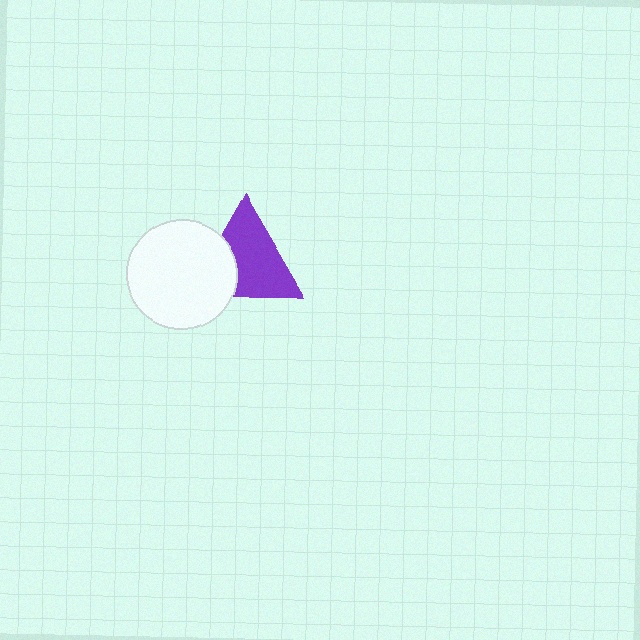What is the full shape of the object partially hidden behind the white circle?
The partially hidden object is a purple triangle.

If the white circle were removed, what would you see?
You would see the complete purple triangle.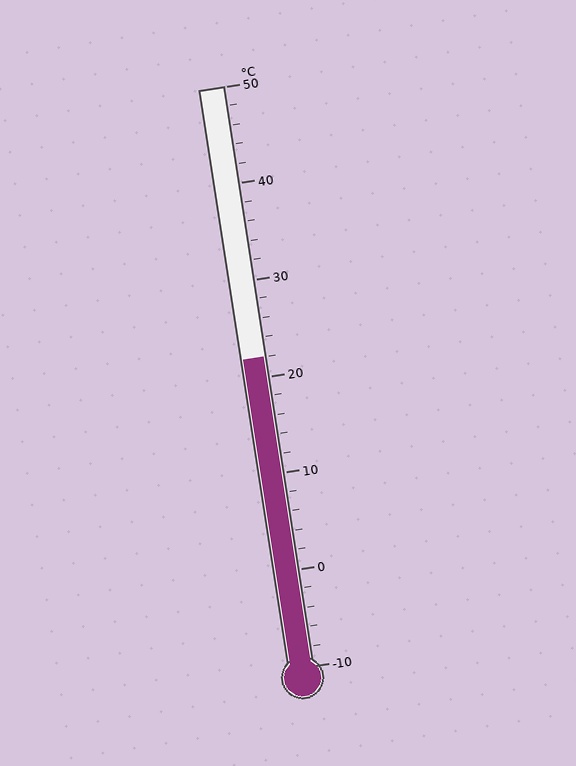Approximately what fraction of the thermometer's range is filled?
The thermometer is filled to approximately 55% of its range.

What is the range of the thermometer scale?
The thermometer scale ranges from -10°C to 50°C.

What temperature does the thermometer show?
The thermometer shows approximately 22°C.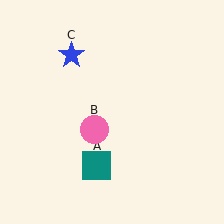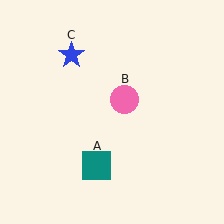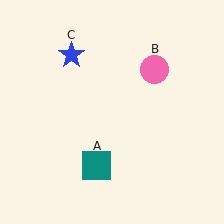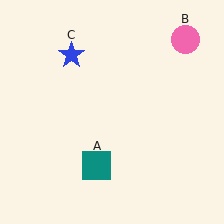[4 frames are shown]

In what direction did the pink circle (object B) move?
The pink circle (object B) moved up and to the right.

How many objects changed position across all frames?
1 object changed position: pink circle (object B).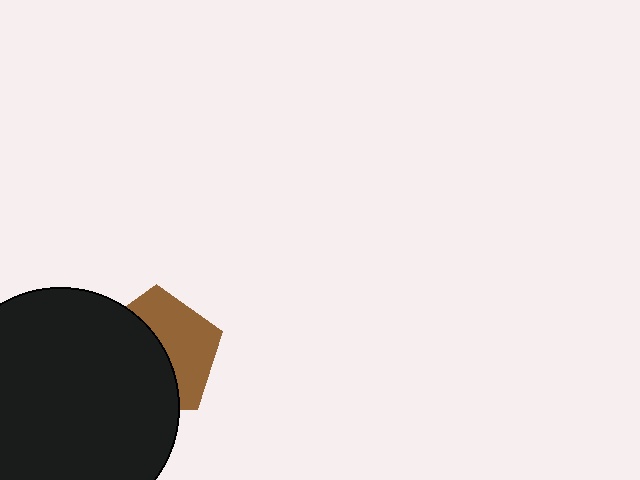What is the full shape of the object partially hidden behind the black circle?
The partially hidden object is a brown pentagon.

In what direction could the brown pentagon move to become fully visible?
The brown pentagon could move right. That would shift it out from behind the black circle entirely.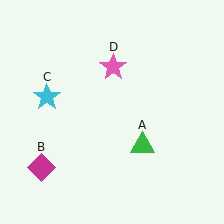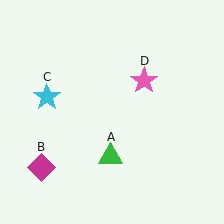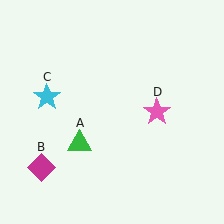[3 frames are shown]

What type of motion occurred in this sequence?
The green triangle (object A), pink star (object D) rotated clockwise around the center of the scene.